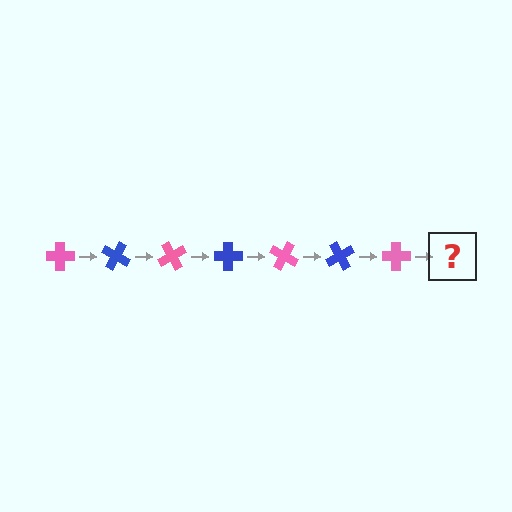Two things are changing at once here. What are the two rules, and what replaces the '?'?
The two rules are that it rotates 30 degrees each step and the color cycles through pink and blue. The '?' should be a blue cross, rotated 210 degrees from the start.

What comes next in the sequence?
The next element should be a blue cross, rotated 210 degrees from the start.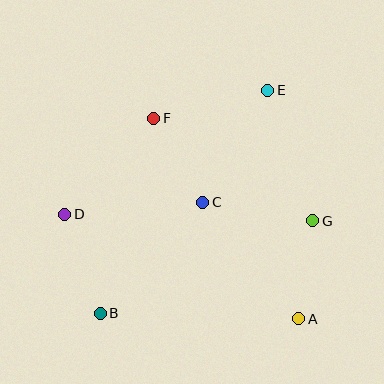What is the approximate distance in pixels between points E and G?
The distance between E and G is approximately 138 pixels.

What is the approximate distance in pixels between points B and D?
The distance between B and D is approximately 105 pixels.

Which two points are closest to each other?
Points C and F are closest to each other.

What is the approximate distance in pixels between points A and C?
The distance between A and C is approximately 151 pixels.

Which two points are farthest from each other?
Points B and E are farthest from each other.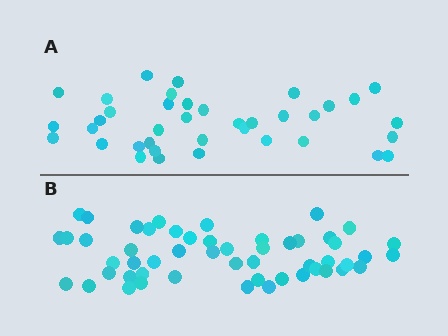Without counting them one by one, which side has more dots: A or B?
Region B (the bottom region) has more dots.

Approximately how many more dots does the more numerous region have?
Region B has approximately 15 more dots than region A.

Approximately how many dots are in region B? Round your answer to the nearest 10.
About 50 dots. (The exact count is 52, which rounds to 50.)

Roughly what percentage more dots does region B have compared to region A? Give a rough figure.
About 35% more.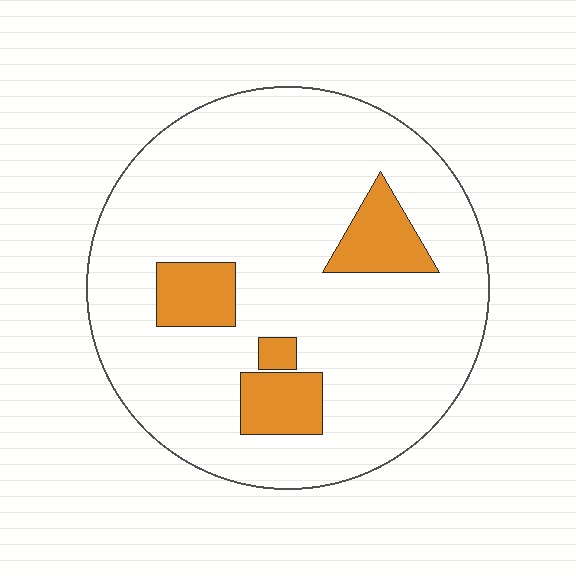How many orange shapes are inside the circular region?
4.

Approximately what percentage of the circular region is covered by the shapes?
Approximately 15%.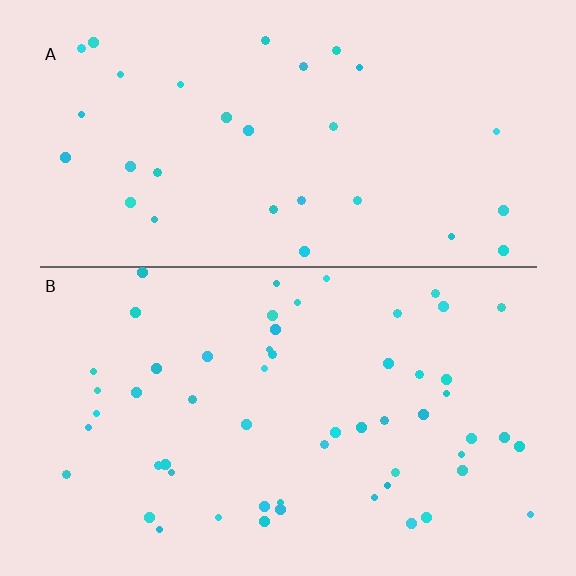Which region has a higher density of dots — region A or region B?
B (the bottom).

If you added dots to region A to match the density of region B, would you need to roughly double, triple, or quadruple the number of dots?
Approximately double.